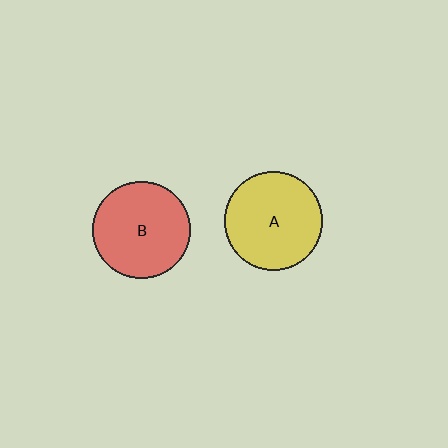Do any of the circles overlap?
No, none of the circles overlap.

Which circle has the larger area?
Circle A (yellow).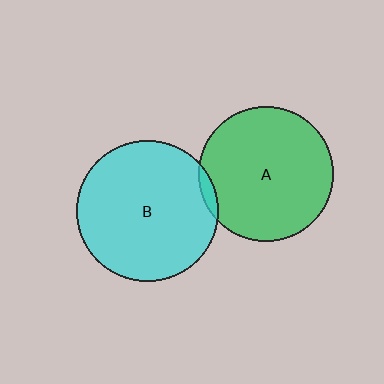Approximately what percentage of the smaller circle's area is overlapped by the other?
Approximately 5%.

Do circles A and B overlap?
Yes.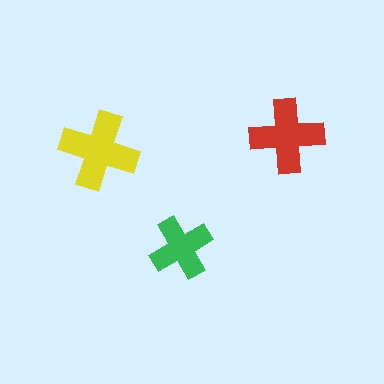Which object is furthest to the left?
The yellow cross is leftmost.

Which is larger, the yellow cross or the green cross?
The yellow one.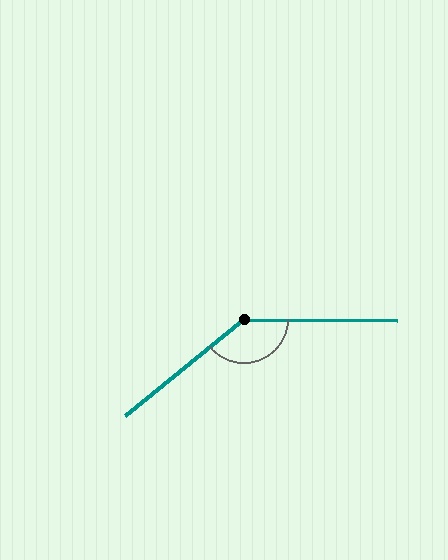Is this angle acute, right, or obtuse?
It is obtuse.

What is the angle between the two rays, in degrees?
Approximately 140 degrees.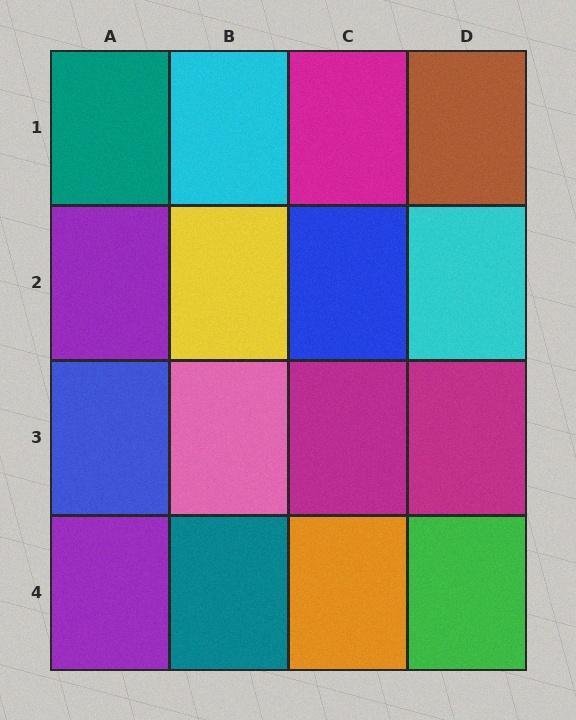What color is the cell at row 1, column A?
Teal.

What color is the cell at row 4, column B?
Teal.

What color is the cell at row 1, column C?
Magenta.